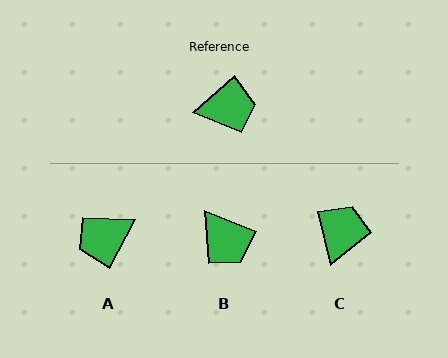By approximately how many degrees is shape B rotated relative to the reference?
Approximately 63 degrees clockwise.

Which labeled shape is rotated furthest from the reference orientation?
A, about 159 degrees away.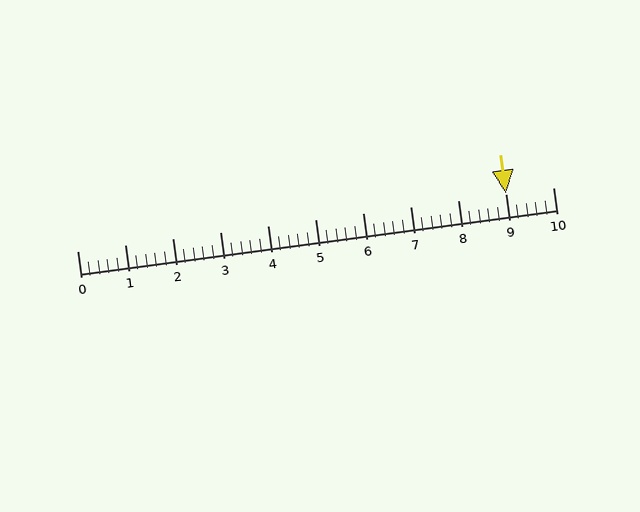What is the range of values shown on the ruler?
The ruler shows values from 0 to 10.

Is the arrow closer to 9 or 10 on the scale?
The arrow is closer to 9.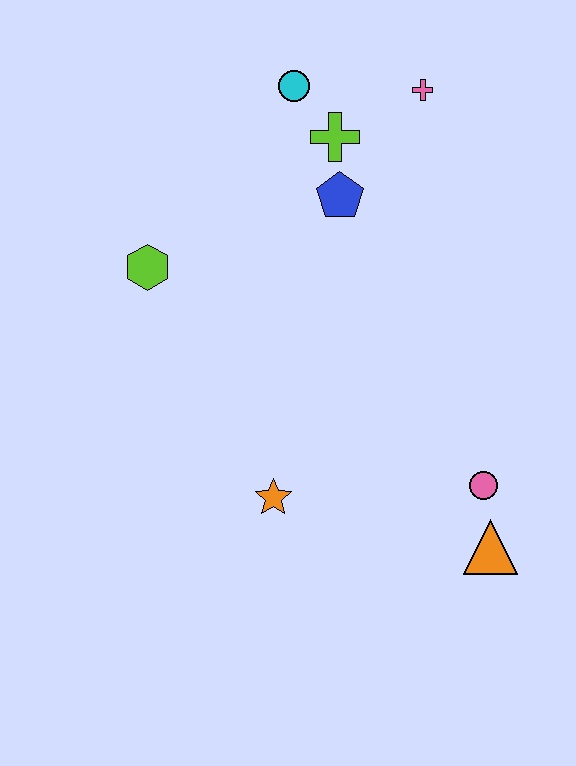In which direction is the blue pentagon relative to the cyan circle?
The blue pentagon is below the cyan circle.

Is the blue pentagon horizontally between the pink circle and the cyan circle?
Yes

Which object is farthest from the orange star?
The pink cross is farthest from the orange star.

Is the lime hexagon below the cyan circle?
Yes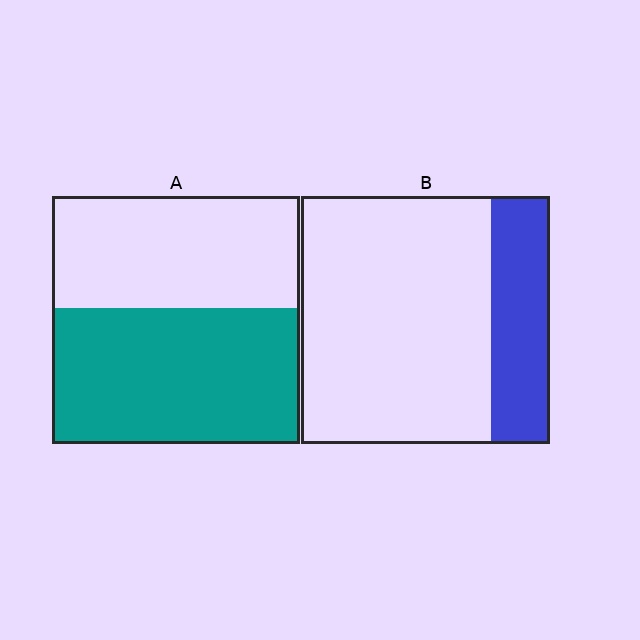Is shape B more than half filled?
No.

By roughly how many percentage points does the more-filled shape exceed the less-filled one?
By roughly 30 percentage points (A over B).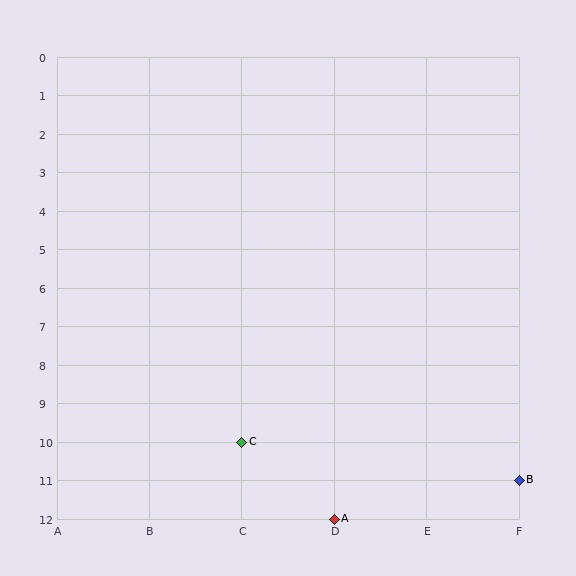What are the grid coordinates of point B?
Point B is at grid coordinates (F, 11).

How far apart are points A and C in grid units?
Points A and C are 1 column and 2 rows apart (about 2.2 grid units diagonally).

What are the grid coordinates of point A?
Point A is at grid coordinates (D, 12).